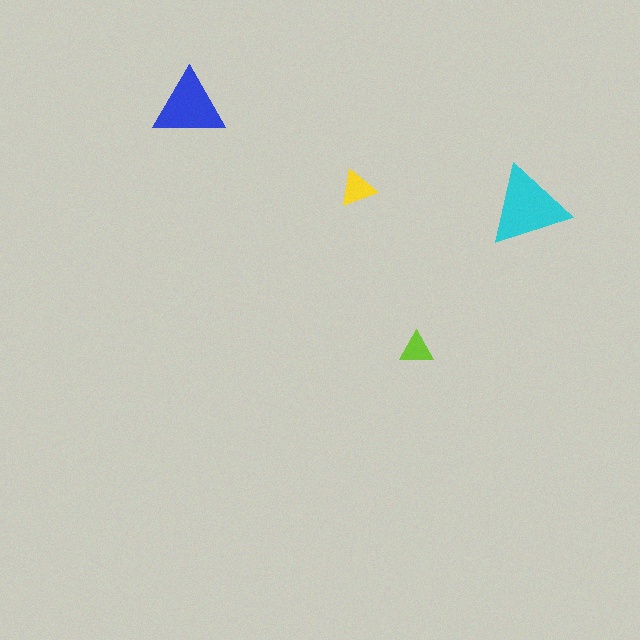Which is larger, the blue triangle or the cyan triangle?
The cyan one.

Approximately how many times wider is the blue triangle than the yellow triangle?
About 2 times wider.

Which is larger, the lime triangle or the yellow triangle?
The yellow one.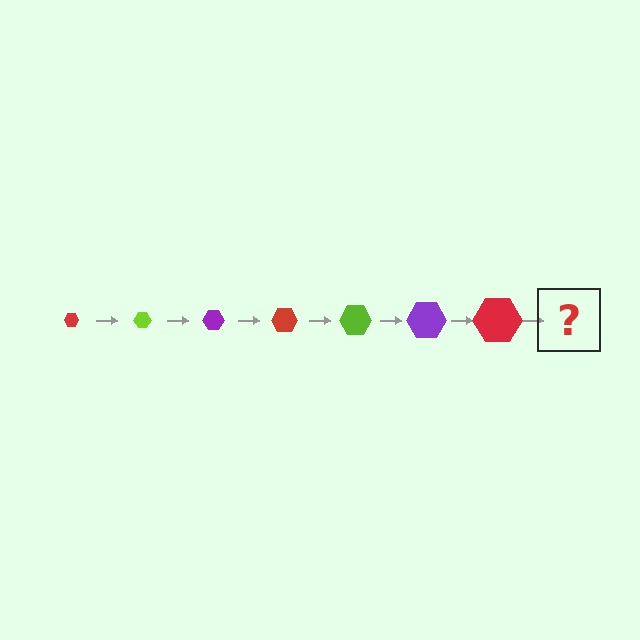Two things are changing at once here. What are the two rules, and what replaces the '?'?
The two rules are that the hexagon grows larger each step and the color cycles through red, lime, and purple. The '?' should be a lime hexagon, larger than the previous one.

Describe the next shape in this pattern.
It should be a lime hexagon, larger than the previous one.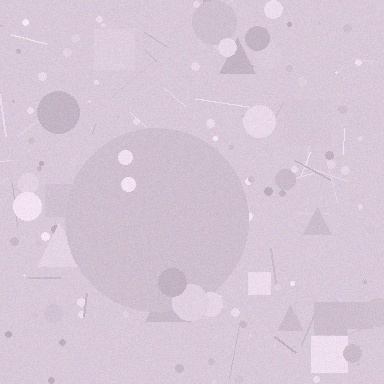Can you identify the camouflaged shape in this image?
The camouflaged shape is a circle.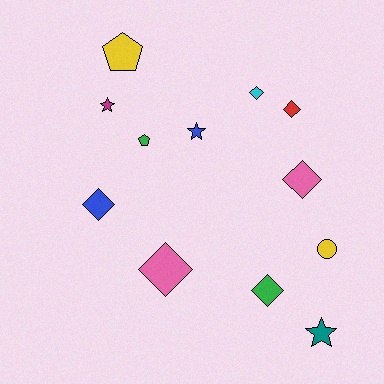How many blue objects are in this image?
There are 2 blue objects.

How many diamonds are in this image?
There are 6 diamonds.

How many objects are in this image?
There are 12 objects.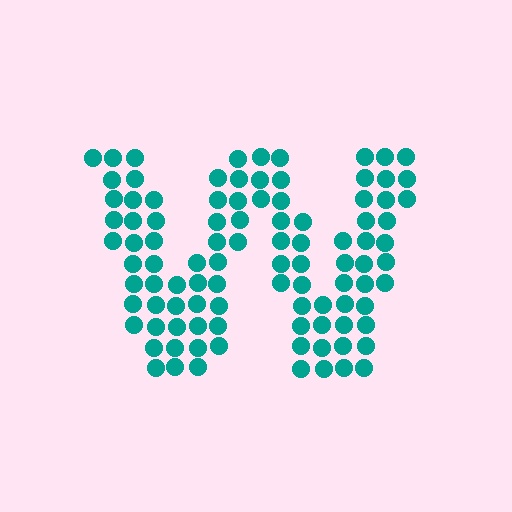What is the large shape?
The large shape is the letter W.